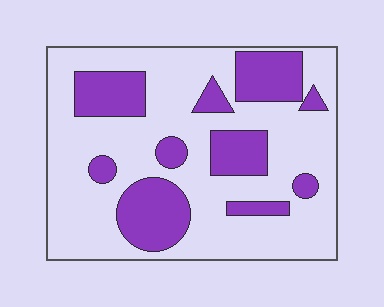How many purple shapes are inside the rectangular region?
10.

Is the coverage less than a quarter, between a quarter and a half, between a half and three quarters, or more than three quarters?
Between a quarter and a half.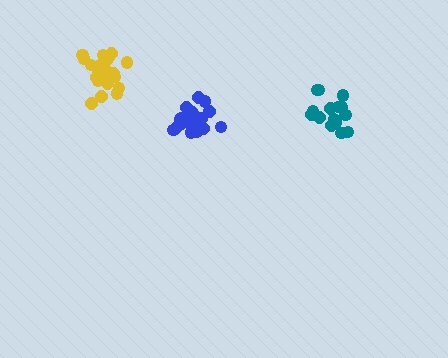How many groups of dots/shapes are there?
There are 3 groups.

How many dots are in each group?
Group 1: 20 dots, Group 2: 15 dots, Group 3: 21 dots (56 total).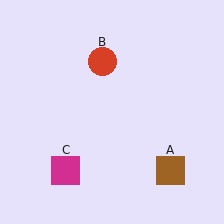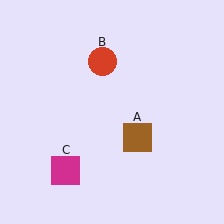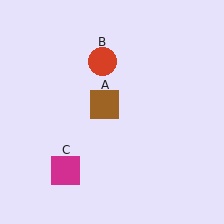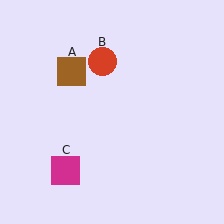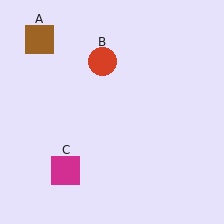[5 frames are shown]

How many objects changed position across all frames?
1 object changed position: brown square (object A).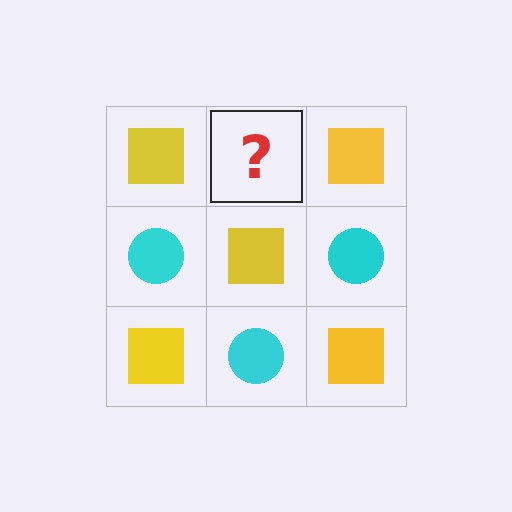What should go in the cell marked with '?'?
The missing cell should contain a cyan circle.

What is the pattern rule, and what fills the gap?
The rule is that it alternates yellow square and cyan circle in a checkerboard pattern. The gap should be filled with a cyan circle.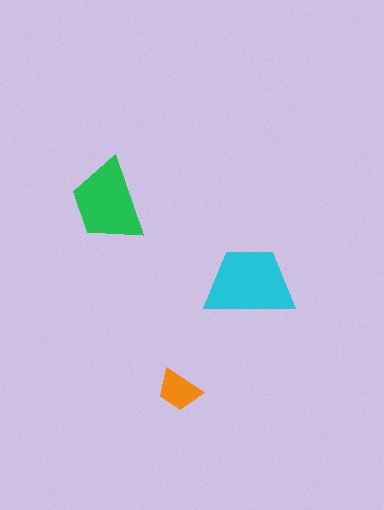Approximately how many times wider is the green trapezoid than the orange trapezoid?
About 2 times wider.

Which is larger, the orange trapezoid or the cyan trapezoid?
The cyan one.